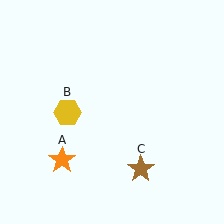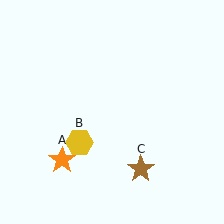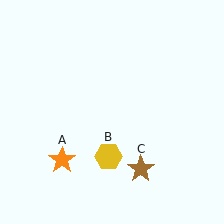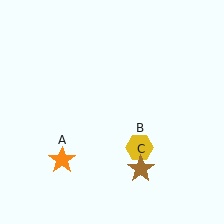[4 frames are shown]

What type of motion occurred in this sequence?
The yellow hexagon (object B) rotated counterclockwise around the center of the scene.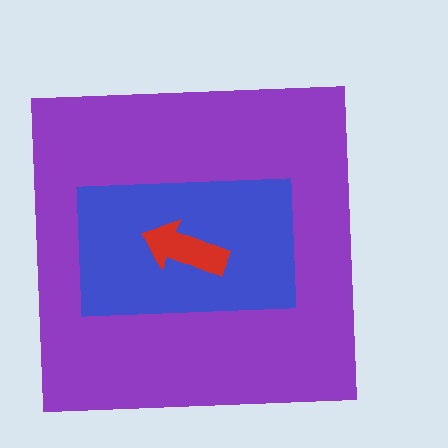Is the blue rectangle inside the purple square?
Yes.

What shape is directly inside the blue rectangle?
The red arrow.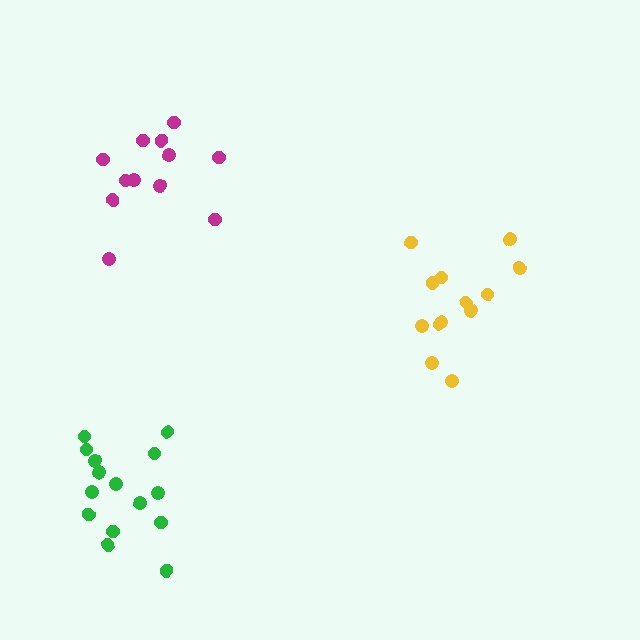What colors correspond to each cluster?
The clusters are colored: magenta, yellow, green.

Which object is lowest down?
The green cluster is bottommost.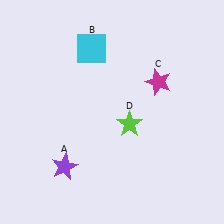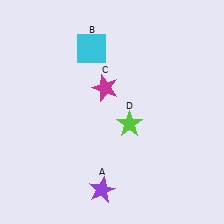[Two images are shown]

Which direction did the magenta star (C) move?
The magenta star (C) moved left.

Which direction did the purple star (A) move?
The purple star (A) moved right.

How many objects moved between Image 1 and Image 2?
2 objects moved between the two images.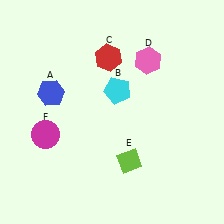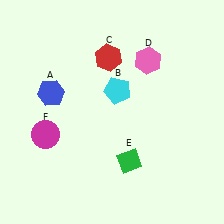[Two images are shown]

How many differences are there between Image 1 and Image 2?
There is 1 difference between the two images.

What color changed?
The diamond (E) changed from lime in Image 1 to green in Image 2.